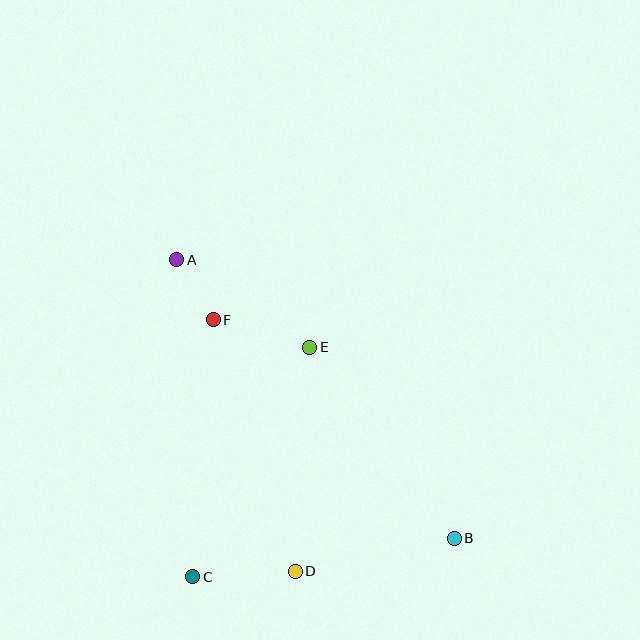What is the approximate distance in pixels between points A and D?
The distance between A and D is approximately 333 pixels.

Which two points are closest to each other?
Points A and F are closest to each other.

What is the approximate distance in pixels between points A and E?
The distance between A and E is approximately 159 pixels.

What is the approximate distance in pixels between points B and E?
The distance between B and E is approximately 239 pixels.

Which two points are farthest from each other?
Points A and B are farthest from each other.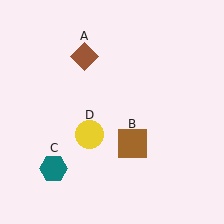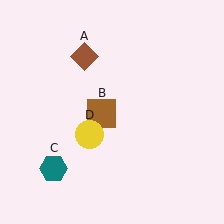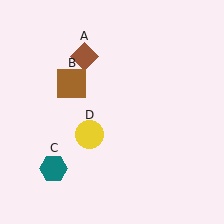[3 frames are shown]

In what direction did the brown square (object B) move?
The brown square (object B) moved up and to the left.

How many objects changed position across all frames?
1 object changed position: brown square (object B).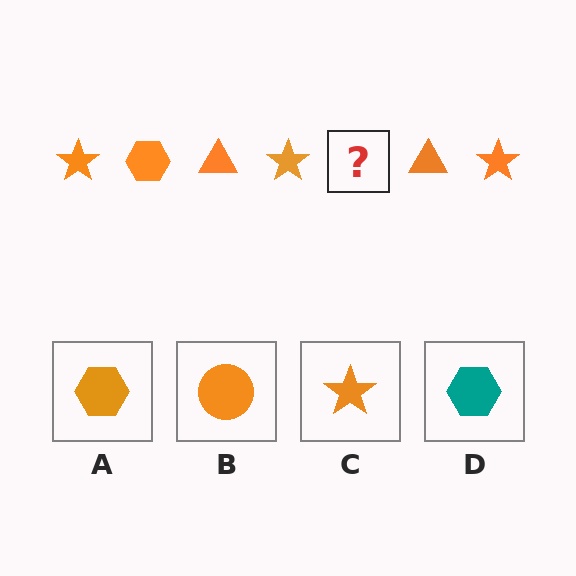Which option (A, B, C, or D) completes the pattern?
A.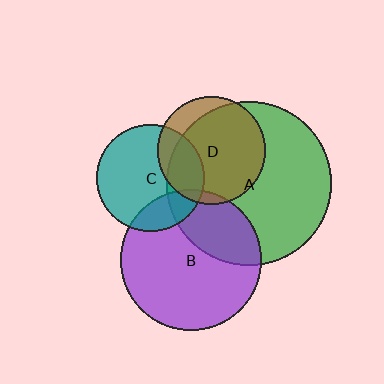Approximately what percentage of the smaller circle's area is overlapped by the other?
Approximately 5%.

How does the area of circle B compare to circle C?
Approximately 1.7 times.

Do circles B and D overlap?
Yes.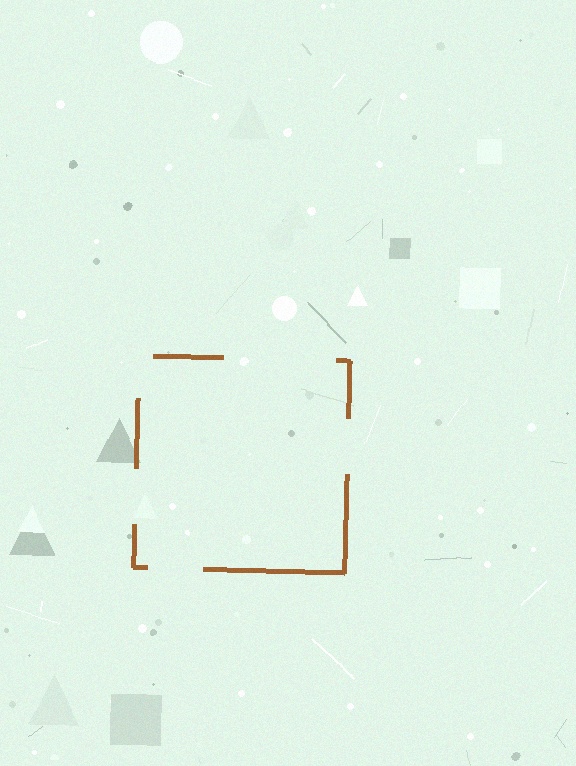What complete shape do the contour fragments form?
The contour fragments form a square.